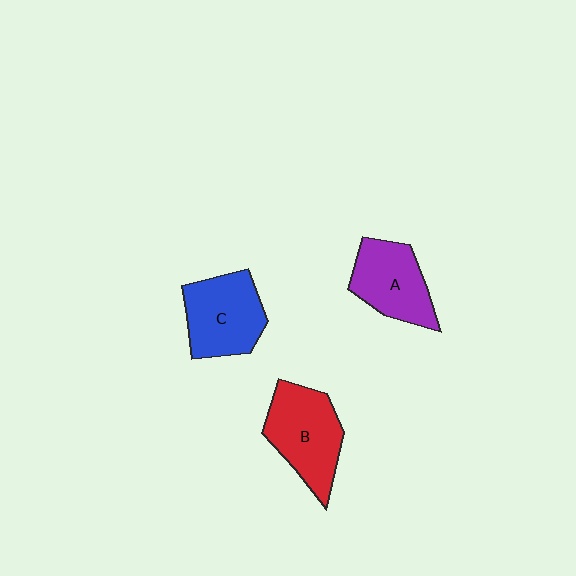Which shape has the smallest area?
Shape A (purple).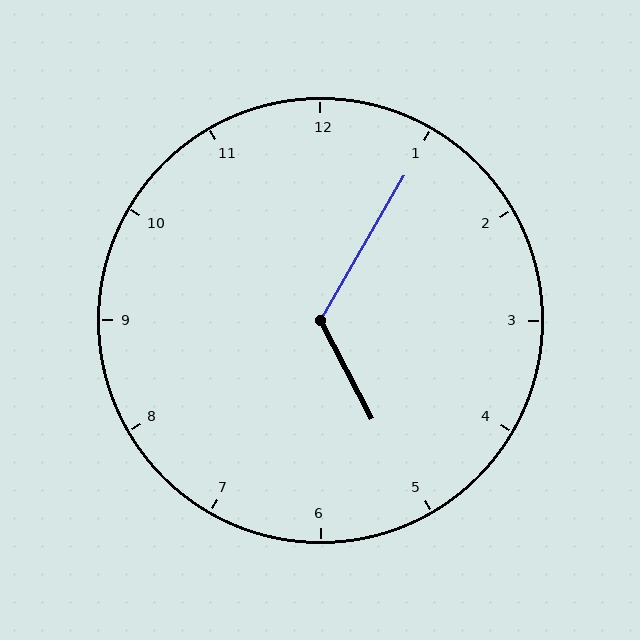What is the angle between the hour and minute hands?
Approximately 122 degrees.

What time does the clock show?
5:05.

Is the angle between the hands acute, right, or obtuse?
It is obtuse.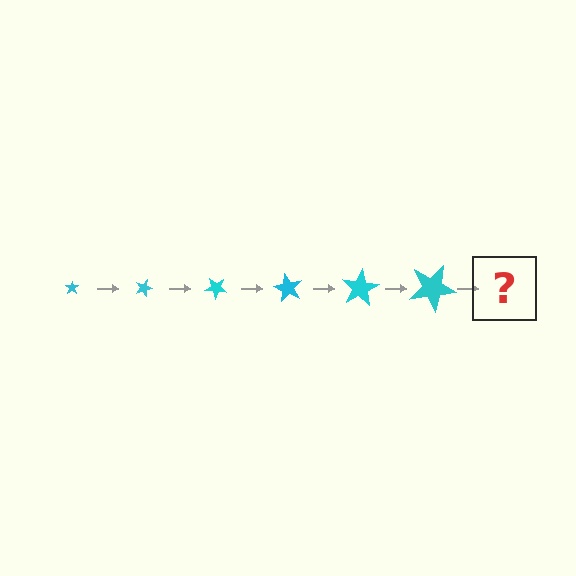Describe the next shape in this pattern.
It should be a star, larger than the previous one and rotated 120 degrees from the start.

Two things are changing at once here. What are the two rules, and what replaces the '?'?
The two rules are that the star grows larger each step and it rotates 20 degrees each step. The '?' should be a star, larger than the previous one and rotated 120 degrees from the start.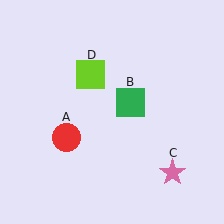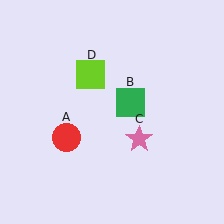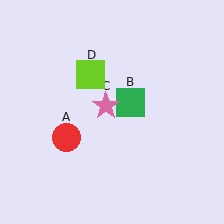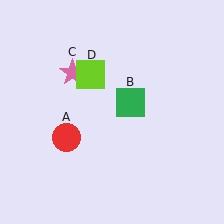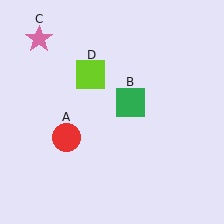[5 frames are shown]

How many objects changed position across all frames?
1 object changed position: pink star (object C).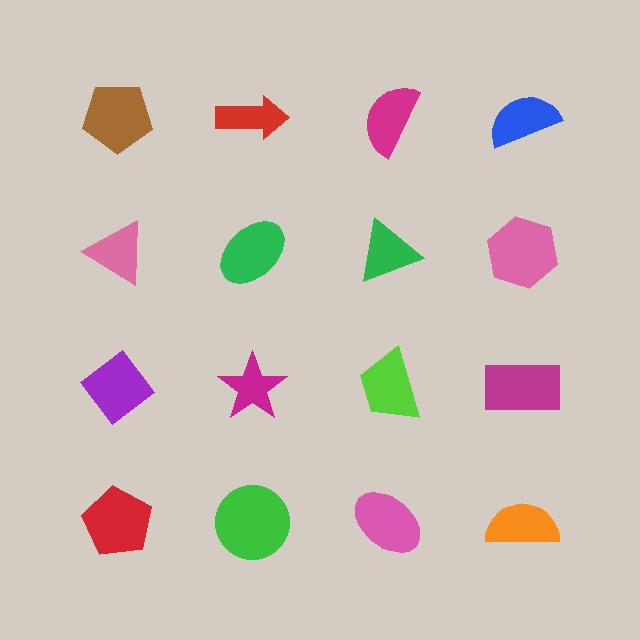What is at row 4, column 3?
A pink ellipse.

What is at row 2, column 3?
A green triangle.